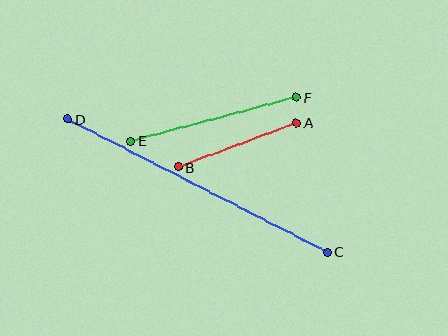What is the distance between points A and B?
The distance is approximately 126 pixels.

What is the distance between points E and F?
The distance is approximately 171 pixels.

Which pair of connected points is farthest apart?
Points C and D are farthest apart.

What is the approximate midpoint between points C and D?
The midpoint is at approximately (197, 185) pixels.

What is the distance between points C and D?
The distance is approximately 292 pixels.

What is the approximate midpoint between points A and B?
The midpoint is at approximately (237, 145) pixels.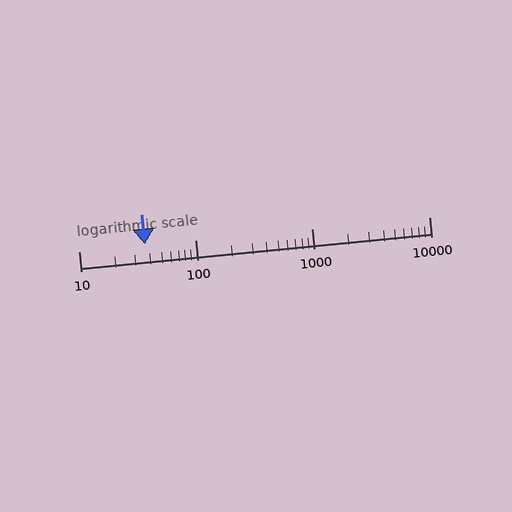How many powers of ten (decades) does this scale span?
The scale spans 3 decades, from 10 to 10000.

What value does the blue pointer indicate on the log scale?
The pointer indicates approximately 37.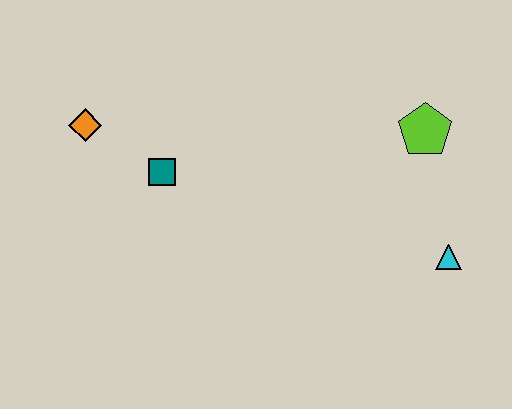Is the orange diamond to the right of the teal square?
No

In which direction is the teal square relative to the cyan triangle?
The teal square is to the left of the cyan triangle.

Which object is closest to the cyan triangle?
The lime pentagon is closest to the cyan triangle.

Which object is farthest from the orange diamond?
The cyan triangle is farthest from the orange diamond.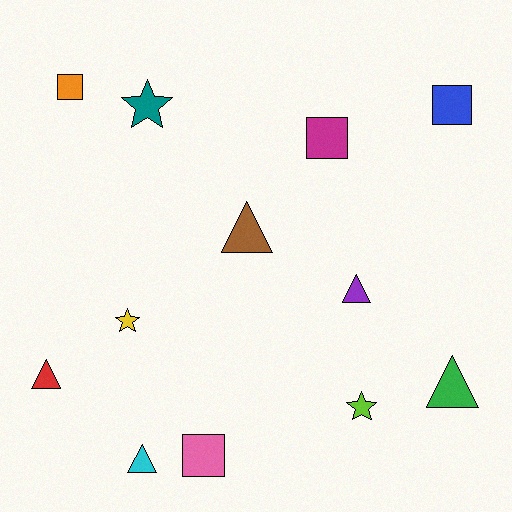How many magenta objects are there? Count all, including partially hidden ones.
There is 1 magenta object.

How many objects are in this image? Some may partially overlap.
There are 12 objects.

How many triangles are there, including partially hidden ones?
There are 5 triangles.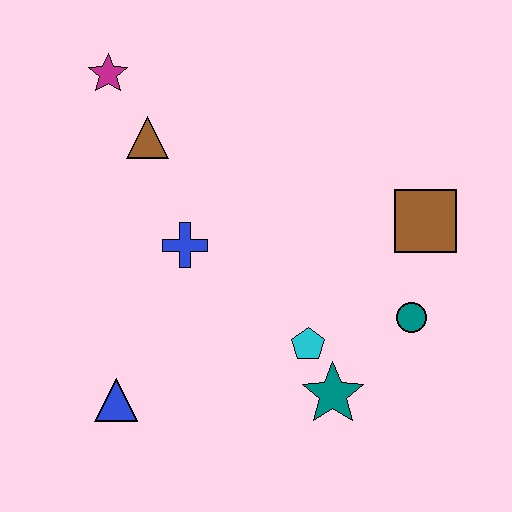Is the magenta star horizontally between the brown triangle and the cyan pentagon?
No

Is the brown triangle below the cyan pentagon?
No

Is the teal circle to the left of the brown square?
Yes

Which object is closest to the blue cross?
The brown triangle is closest to the blue cross.